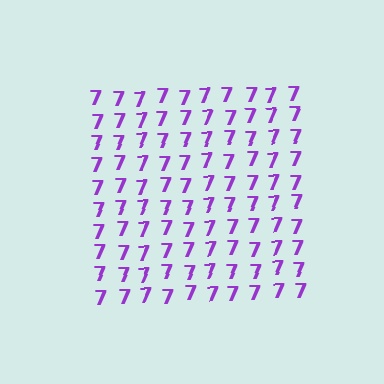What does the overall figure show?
The overall figure shows a square.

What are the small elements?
The small elements are digit 7's.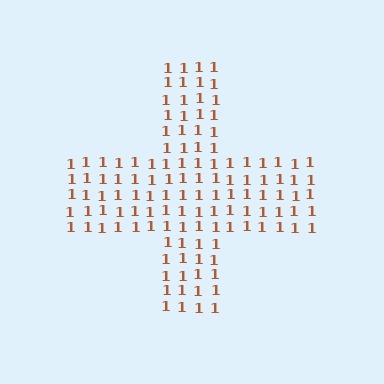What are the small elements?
The small elements are digit 1's.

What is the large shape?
The large shape is a cross.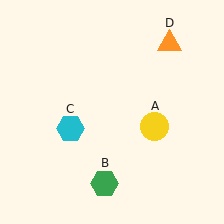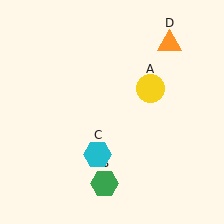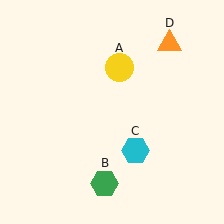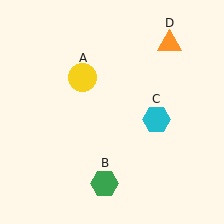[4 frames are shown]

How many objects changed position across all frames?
2 objects changed position: yellow circle (object A), cyan hexagon (object C).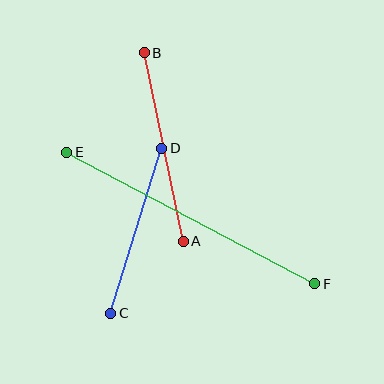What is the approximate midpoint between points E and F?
The midpoint is at approximately (191, 218) pixels.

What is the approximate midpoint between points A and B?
The midpoint is at approximately (164, 147) pixels.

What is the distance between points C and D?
The distance is approximately 173 pixels.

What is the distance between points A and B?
The distance is approximately 192 pixels.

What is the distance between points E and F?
The distance is approximately 281 pixels.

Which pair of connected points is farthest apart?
Points E and F are farthest apart.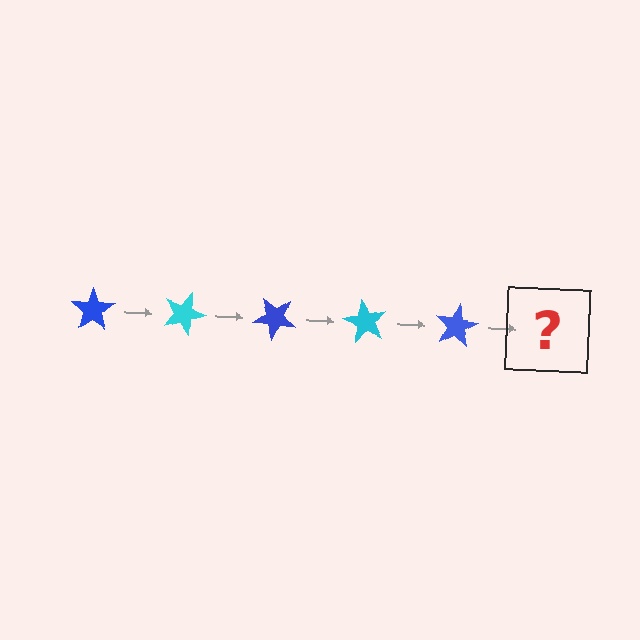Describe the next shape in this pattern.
It should be a cyan star, rotated 100 degrees from the start.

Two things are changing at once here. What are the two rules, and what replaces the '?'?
The two rules are that it rotates 20 degrees each step and the color cycles through blue and cyan. The '?' should be a cyan star, rotated 100 degrees from the start.